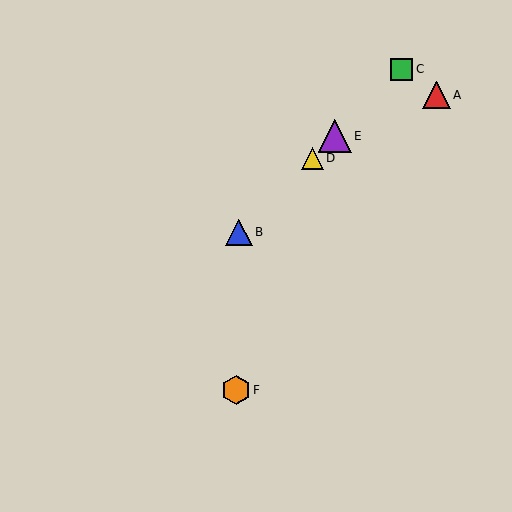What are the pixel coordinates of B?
Object B is at (239, 232).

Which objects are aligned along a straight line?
Objects B, C, D, E are aligned along a straight line.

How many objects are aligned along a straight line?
4 objects (B, C, D, E) are aligned along a straight line.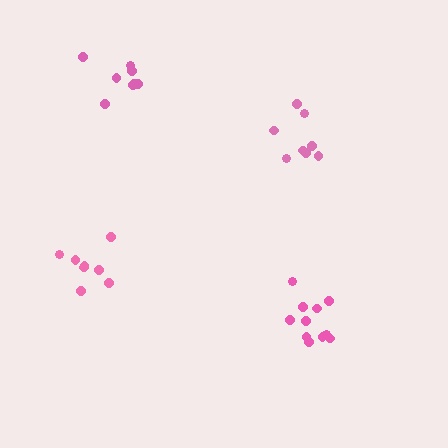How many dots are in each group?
Group 1: 8 dots, Group 2: 8 dots, Group 3: 8 dots, Group 4: 11 dots (35 total).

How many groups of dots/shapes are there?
There are 4 groups.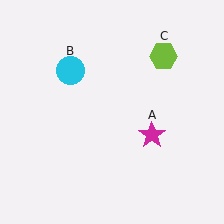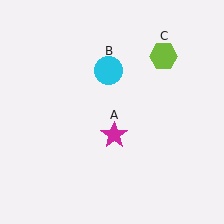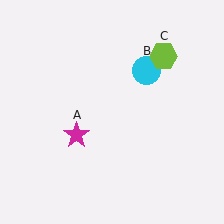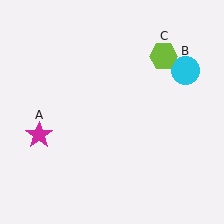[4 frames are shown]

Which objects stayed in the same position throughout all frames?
Lime hexagon (object C) remained stationary.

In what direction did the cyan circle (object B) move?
The cyan circle (object B) moved right.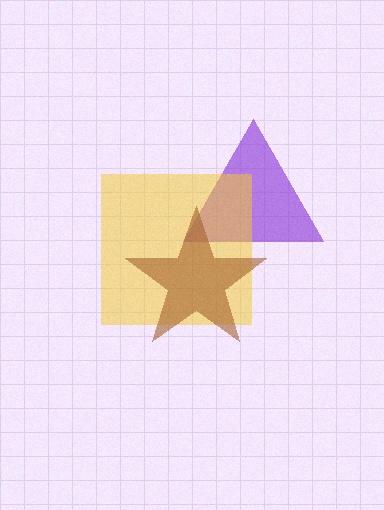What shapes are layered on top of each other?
The layered shapes are: a purple triangle, a yellow square, a brown star.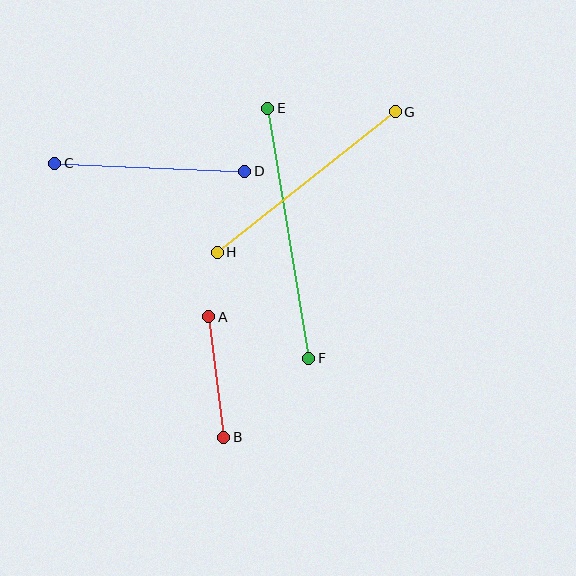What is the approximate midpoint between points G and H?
The midpoint is at approximately (306, 182) pixels.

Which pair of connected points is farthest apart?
Points E and F are farthest apart.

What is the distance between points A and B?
The distance is approximately 122 pixels.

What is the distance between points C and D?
The distance is approximately 190 pixels.